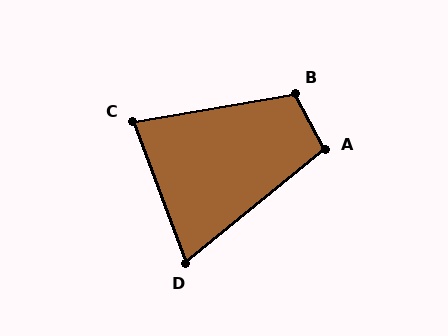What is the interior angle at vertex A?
Approximately 101 degrees (obtuse).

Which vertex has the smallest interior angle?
D, at approximately 71 degrees.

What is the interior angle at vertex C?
Approximately 79 degrees (acute).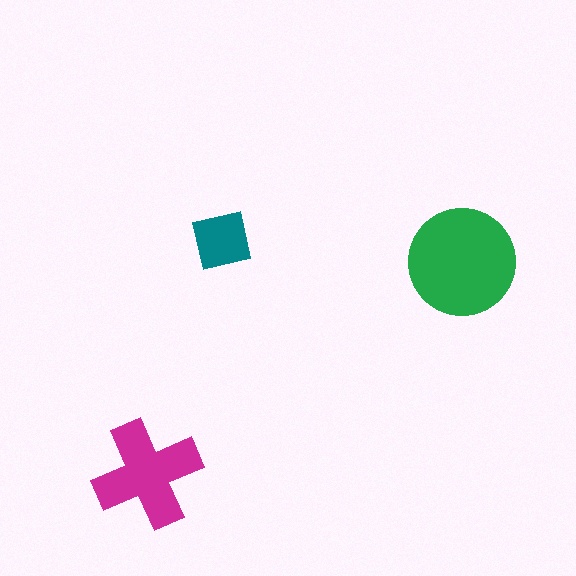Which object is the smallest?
The teal square.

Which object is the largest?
The green circle.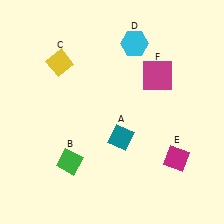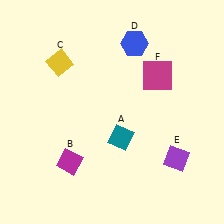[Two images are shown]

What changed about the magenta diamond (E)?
In Image 1, E is magenta. In Image 2, it changed to purple.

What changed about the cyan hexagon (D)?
In Image 1, D is cyan. In Image 2, it changed to blue.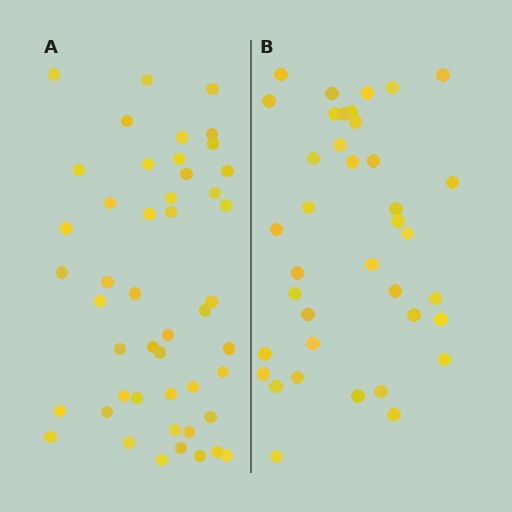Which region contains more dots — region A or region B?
Region A (the left region) has more dots.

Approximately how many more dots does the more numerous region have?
Region A has roughly 8 or so more dots than region B.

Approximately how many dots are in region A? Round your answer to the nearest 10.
About 50 dots. (The exact count is 47, which rounds to 50.)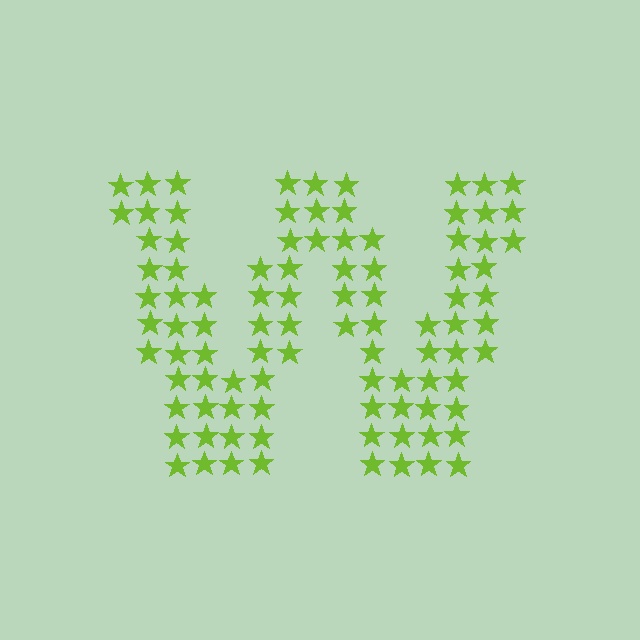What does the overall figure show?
The overall figure shows the letter W.